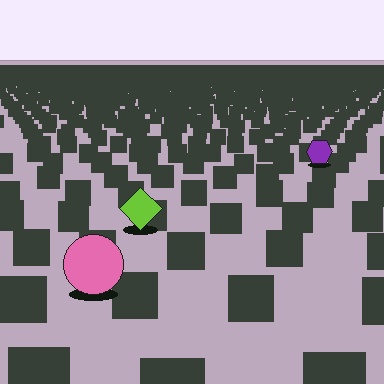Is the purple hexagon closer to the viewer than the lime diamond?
No. The lime diamond is closer — you can tell from the texture gradient: the ground texture is coarser near it.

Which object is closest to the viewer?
The pink circle is closest. The texture marks near it are larger and more spread out.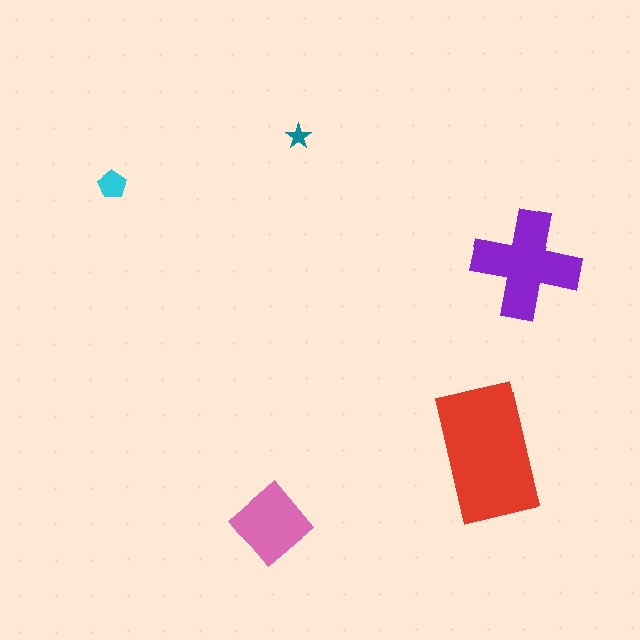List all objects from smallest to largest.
The teal star, the cyan pentagon, the pink diamond, the purple cross, the red rectangle.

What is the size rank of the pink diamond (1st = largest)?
3rd.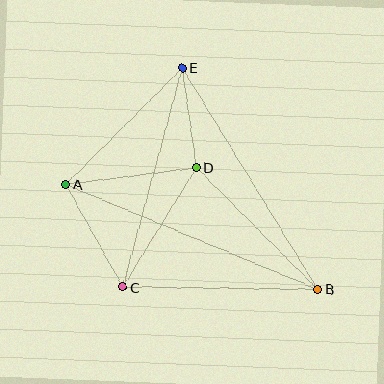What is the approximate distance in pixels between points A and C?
The distance between A and C is approximately 117 pixels.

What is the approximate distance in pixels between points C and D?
The distance between C and D is approximately 140 pixels.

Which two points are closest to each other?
Points D and E are closest to each other.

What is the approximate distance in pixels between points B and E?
The distance between B and E is approximately 260 pixels.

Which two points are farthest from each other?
Points A and B are farthest from each other.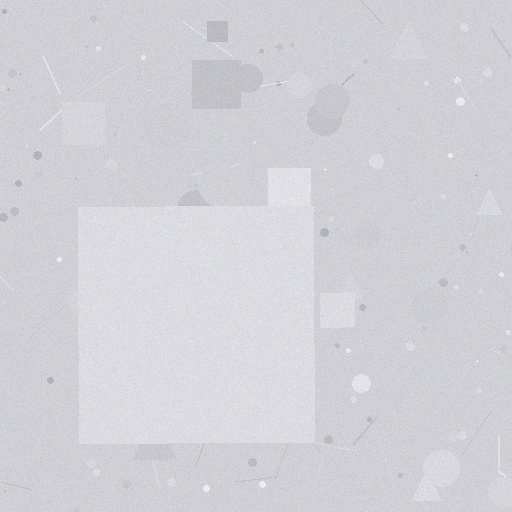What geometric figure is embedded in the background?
A square is embedded in the background.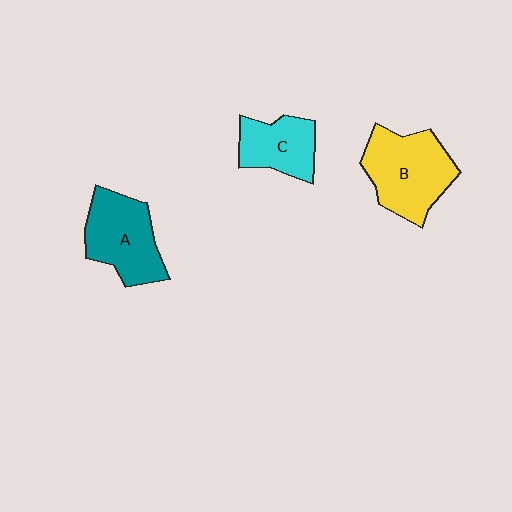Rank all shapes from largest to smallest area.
From largest to smallest: B (yellow), A (teal), C (cyan).